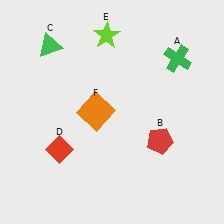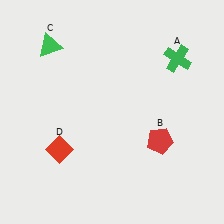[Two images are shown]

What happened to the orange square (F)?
The orange square (F) was removed in Image 2. It was in the top-left area of Image 1.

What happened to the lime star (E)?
The lime star (E) was removed in Image 2. It was in the top-left area of Image 1.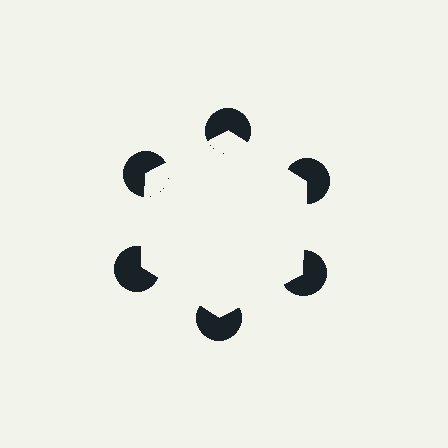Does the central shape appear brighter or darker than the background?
It typically appears slightly brighter than the background, even though no actual brightness change is drawn.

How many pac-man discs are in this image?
There are 6 — one at each vertex of the illusory hexagon.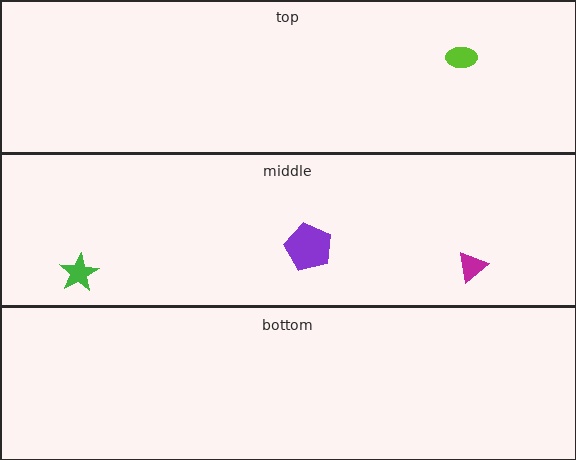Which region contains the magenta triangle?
The middle region.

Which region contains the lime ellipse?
The top region.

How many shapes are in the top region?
1.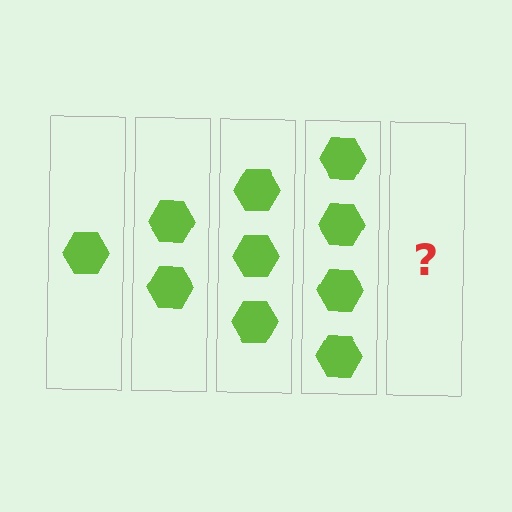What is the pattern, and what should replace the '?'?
The pattern is that each step adds one more hexagon. The '?' should be 5 hexagons.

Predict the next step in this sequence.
The next step is 5 hexagons.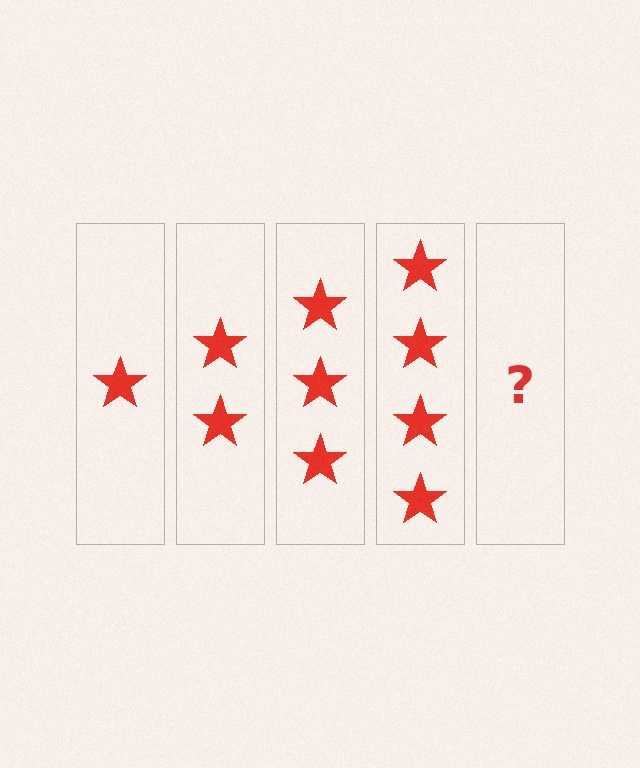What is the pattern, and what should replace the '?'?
The pattern is that each step adds one more star. The '?' should be 5 stars.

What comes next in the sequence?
The next element should be 5 stars.